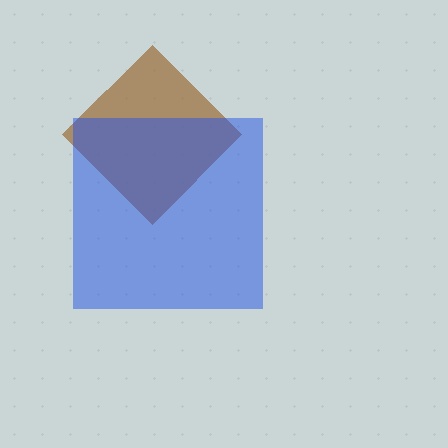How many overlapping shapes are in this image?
There are 2 overlapping shapes in the image.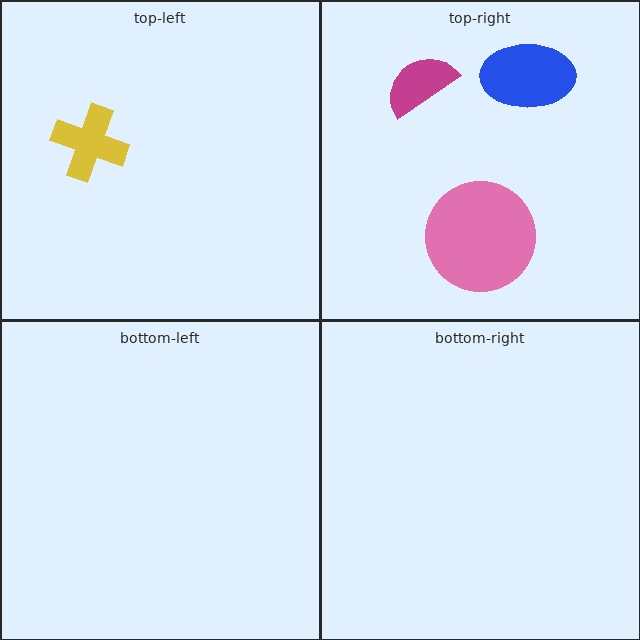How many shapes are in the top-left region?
1.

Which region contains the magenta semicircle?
The top-right region.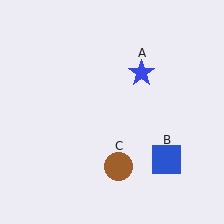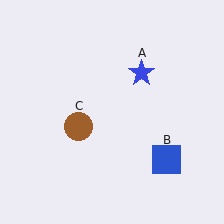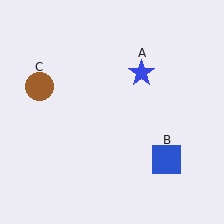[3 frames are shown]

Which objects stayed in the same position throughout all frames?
Blue star (object A) and blue square (object B) remained stationary.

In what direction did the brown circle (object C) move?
The brown circle (object C) moved up and to the left.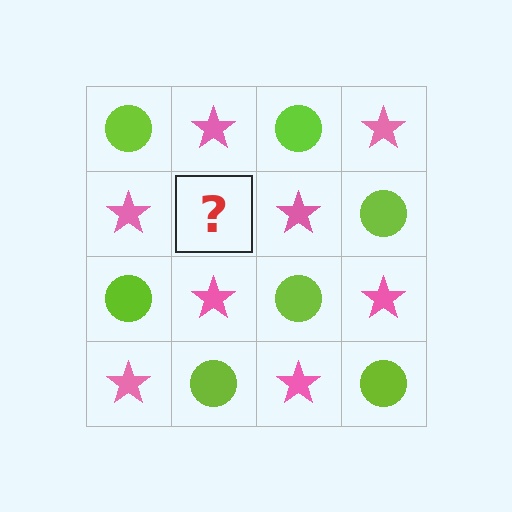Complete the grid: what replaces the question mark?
The question mark should be replaced with a lime circle.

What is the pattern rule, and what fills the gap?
The rule is that it alternates lime circle and pink star in a checkerboard pattern. The gap should be filled with a lime circle.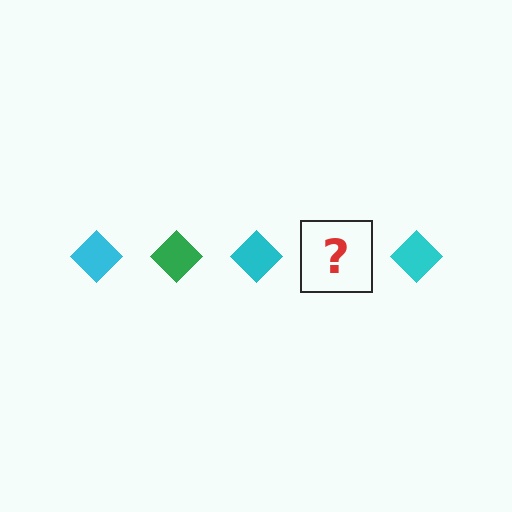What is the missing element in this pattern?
The missing element is a green diamond.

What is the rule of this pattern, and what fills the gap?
The rule is that the pattern cycles through cyan, green diamonds. The gap should be filled with a green diamond.